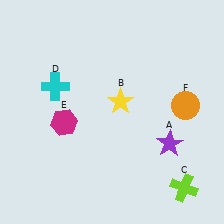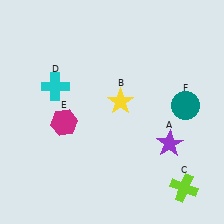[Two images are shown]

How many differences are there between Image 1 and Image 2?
There is 1 difference between the two images.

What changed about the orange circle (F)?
In Image 1, F is orange. In Image 2, it changed to teal.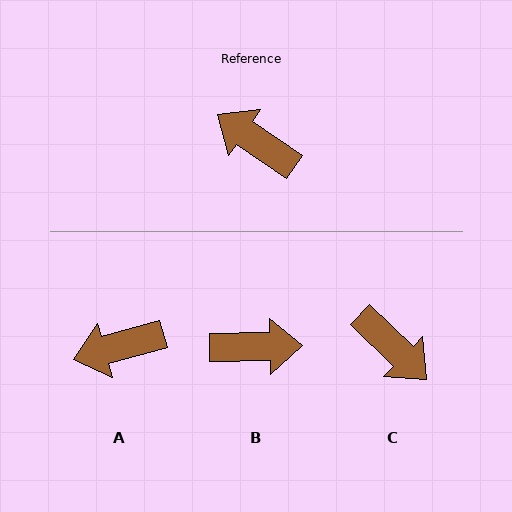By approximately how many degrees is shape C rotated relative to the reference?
Approximately 170 degrees counter-clockwise.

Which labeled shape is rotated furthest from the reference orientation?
C, about 170 degrees away.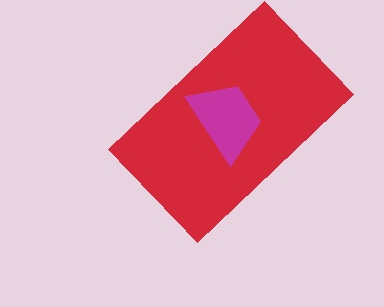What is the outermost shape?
The red rectangle.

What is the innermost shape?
The magenta trapezoid.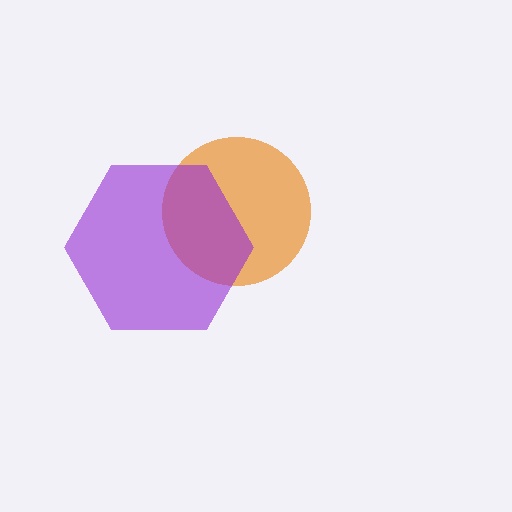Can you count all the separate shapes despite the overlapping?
Yes, there are 2 separate shapes.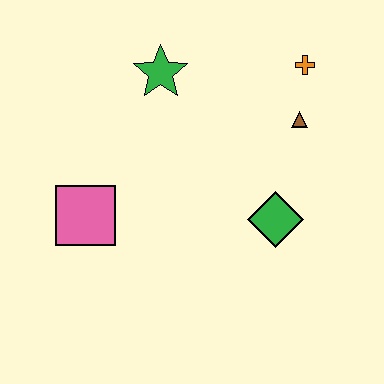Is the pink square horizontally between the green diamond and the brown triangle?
No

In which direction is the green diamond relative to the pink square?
The green diamond is to the right of the pink square.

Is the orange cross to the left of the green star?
No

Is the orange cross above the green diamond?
Yes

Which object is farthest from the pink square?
The orange cross is farthest from the pink square.